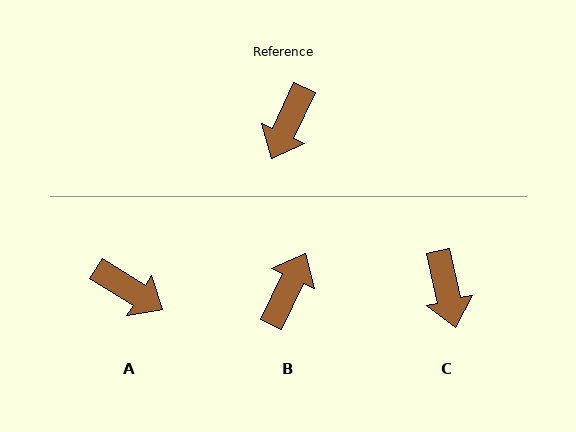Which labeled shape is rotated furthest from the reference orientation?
B, about 179 degrees away.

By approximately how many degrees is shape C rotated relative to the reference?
Approximately 38 degrees counter-clockwise.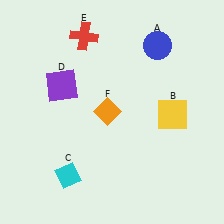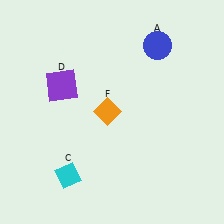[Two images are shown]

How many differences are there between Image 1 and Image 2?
There are 2 differences between the two images.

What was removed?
The yellow square (B), the red cross (E) were removed in Image 2.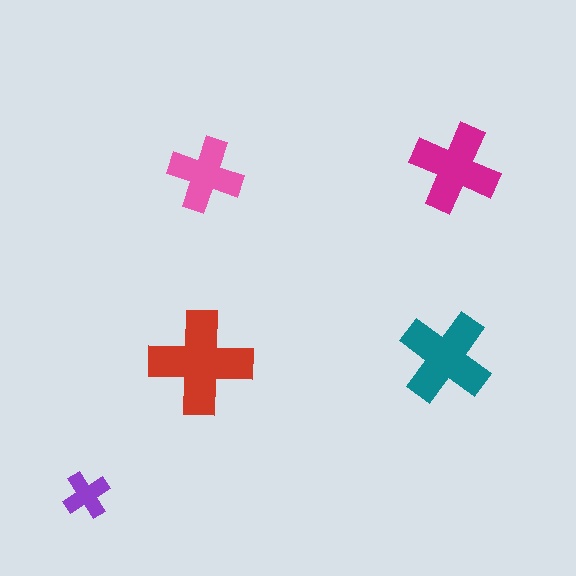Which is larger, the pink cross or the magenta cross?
The magenta one.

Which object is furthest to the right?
The magenta cross is rightmost.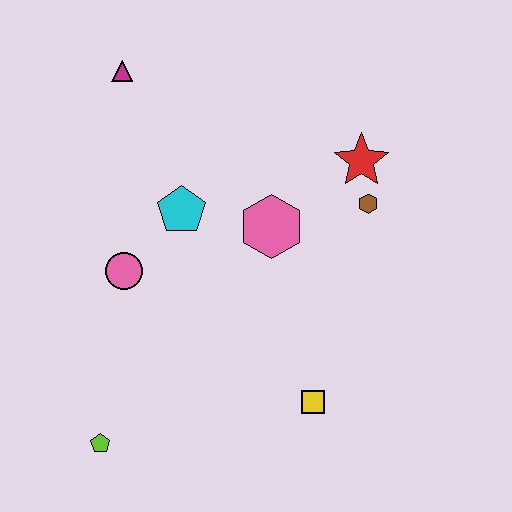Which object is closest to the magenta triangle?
The cyan pentagon is closest to the magenta triangle.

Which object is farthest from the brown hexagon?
The lime pentagon is farthest from the brown hexagon.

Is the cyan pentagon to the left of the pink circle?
No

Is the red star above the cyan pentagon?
Yes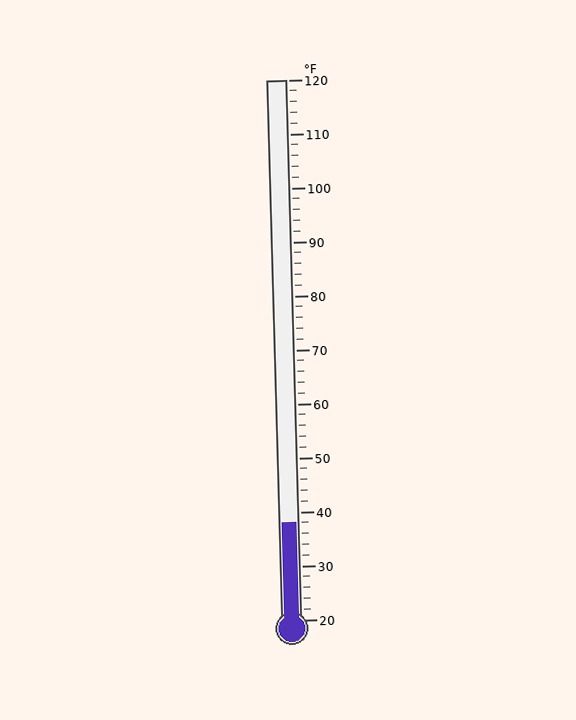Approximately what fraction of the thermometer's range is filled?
The thermometer is filled to approximately 20% of its range.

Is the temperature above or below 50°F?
The temperature is below 50°F.